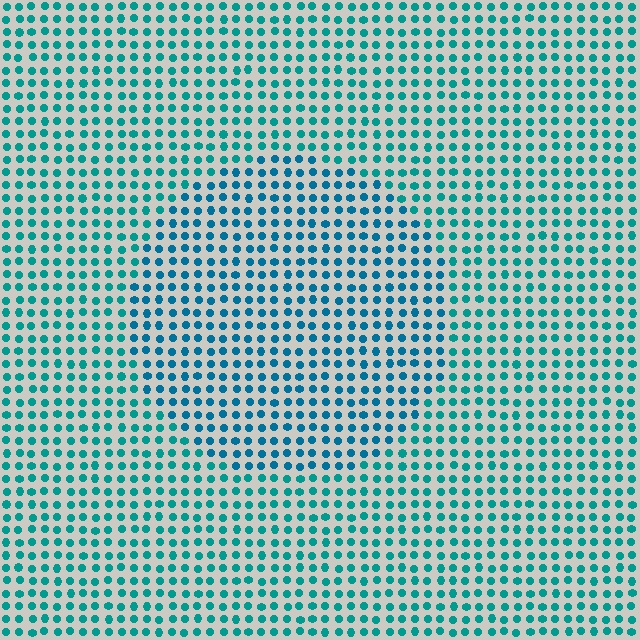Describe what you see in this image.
The image is filled with small teal elements in a uniform arrangement. A circle-shaped region is visible where the elements are tinted to a slightly different hue, forming a subtle color boundary.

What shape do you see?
I see a circle.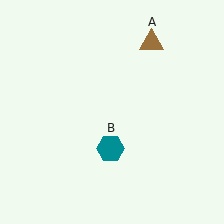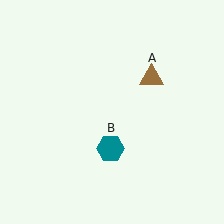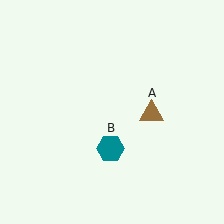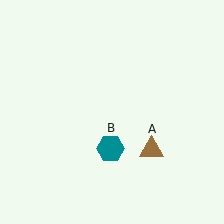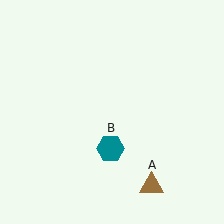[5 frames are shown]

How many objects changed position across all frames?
1 object changed position: brown triangle (object A).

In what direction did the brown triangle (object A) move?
The brown triangle (object A) moved down.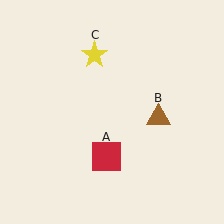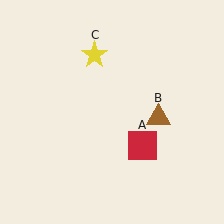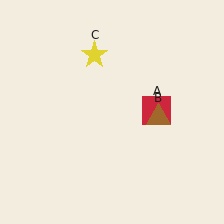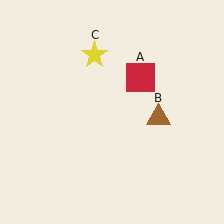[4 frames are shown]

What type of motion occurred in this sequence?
The red square (object A) rotated counterclockwise around the center of the scene.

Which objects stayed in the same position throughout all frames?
Brown triangle (object B) and yellow star (object C) remained stationary.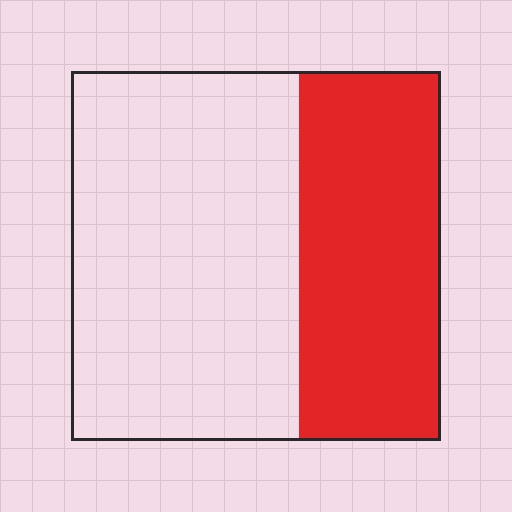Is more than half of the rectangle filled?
No.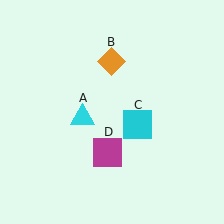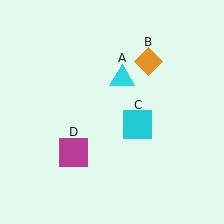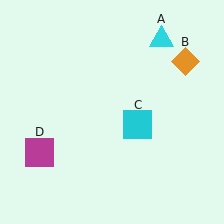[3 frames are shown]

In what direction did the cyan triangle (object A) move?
The cyan triangle (object A) moved up and to the right.